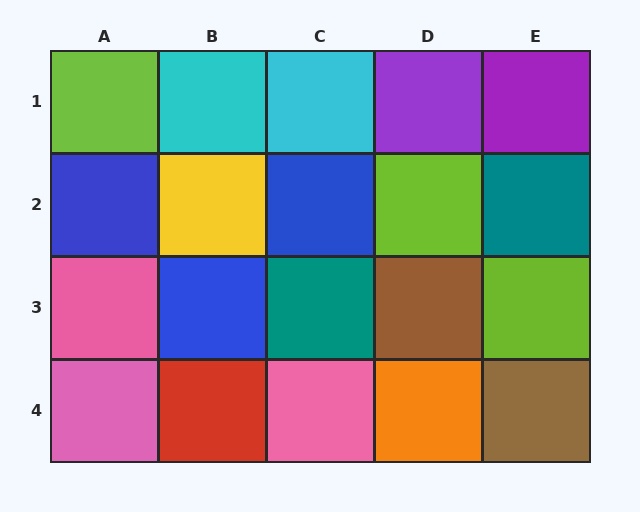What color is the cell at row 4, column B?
Red.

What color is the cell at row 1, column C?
Cyan.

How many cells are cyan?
2 cells are cyan.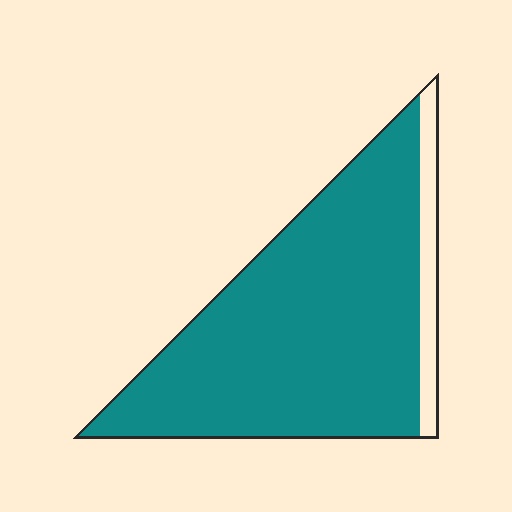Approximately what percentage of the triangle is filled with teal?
Approximately 90%.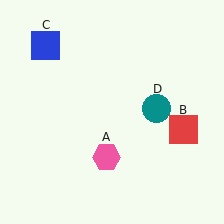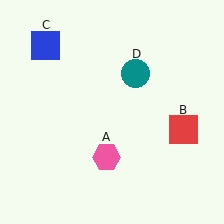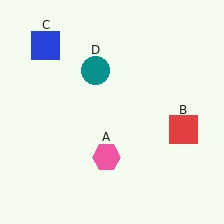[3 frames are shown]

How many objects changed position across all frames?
1 object changed position: teal circle (object D).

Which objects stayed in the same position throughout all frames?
Pink hexagon (object A) and red square (object B) and blue square (object C) remained stationary.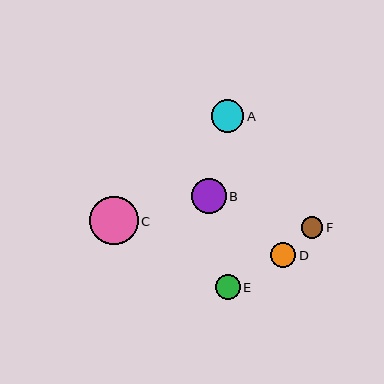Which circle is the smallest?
Circle F is the smallest with a size of approximately 22 pixels.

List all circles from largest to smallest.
From largest to smallest: C, B, A, E, D, F.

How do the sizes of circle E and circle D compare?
Circle E and circle D are approximately the same size.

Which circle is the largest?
Circle C is the largest with a size of approximately 48 pixels.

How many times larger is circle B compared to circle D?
Circle B is approximately 1.4 times the size of circle D.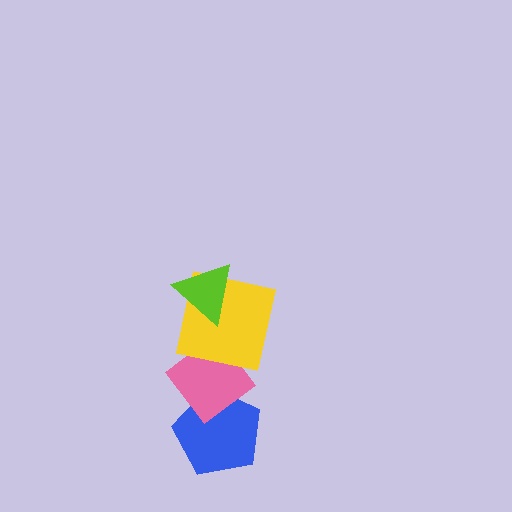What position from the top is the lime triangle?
The lime triangle is 1st from the top.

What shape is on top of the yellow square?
The lime triangle is on top of the yellow square.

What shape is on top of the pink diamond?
The yellow square is on top of the pink diamond.